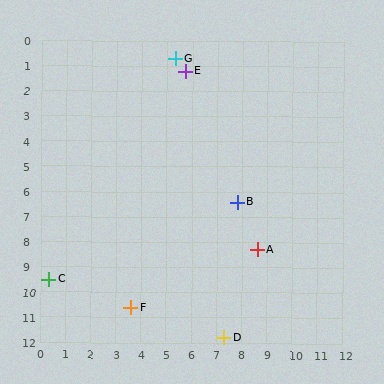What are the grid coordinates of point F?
Point F is at approximately (3.6, 10.6).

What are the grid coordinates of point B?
Point B is at approximately (7.8, 6.4).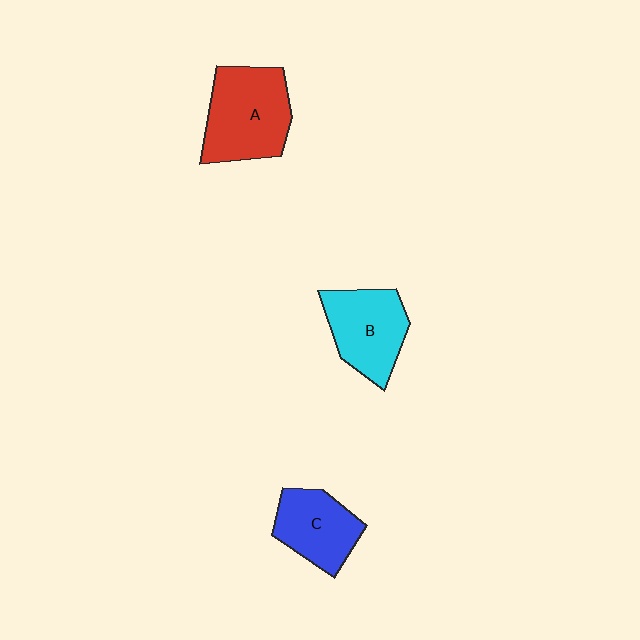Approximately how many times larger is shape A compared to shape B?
Approximately 1.2 times.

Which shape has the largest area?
Shape A (red).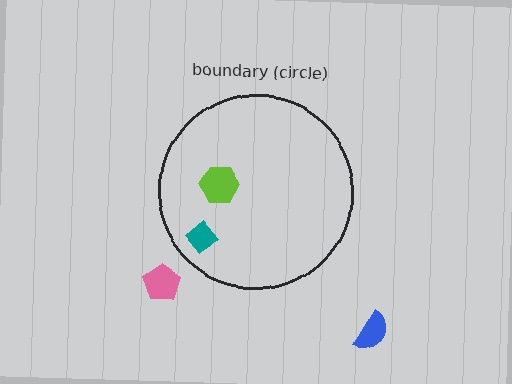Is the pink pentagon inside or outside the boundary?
Outside.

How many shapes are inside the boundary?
2 inside, 2 outside.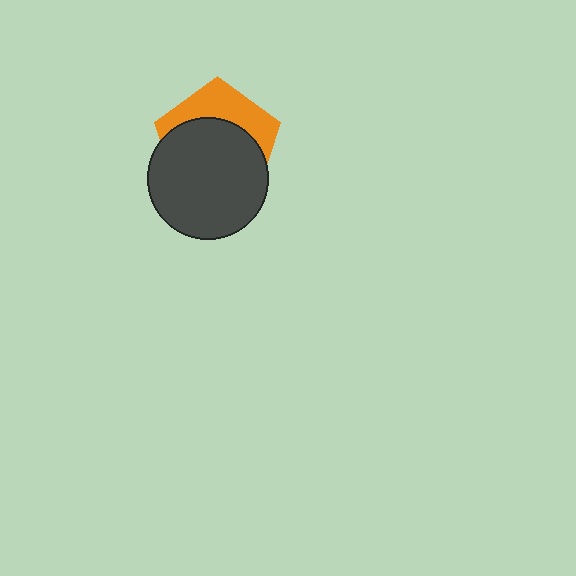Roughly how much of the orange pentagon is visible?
A small part of it is visible (roughly 35%).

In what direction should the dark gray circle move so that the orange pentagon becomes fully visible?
The dark gray circle should move down. That is the shortest direction to clear the overlap and leave the orange pentagon fully visible.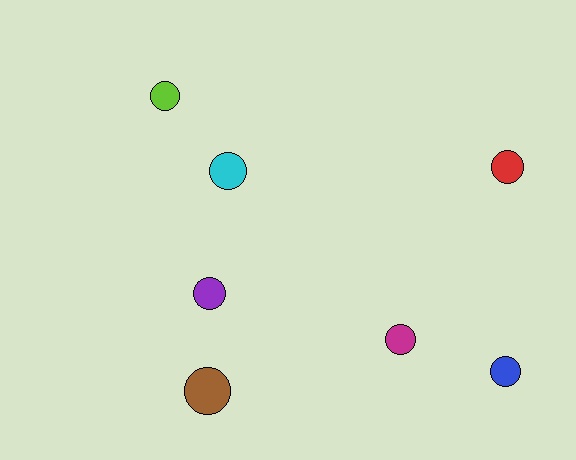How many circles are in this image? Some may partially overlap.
There are 7 circles.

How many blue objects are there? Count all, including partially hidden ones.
There is 1 blue object.